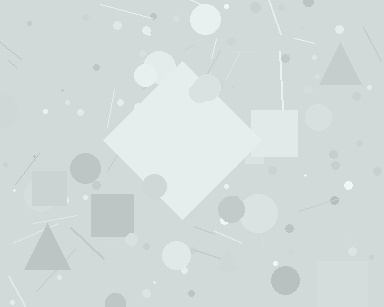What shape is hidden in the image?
A diamond is hidden in the image.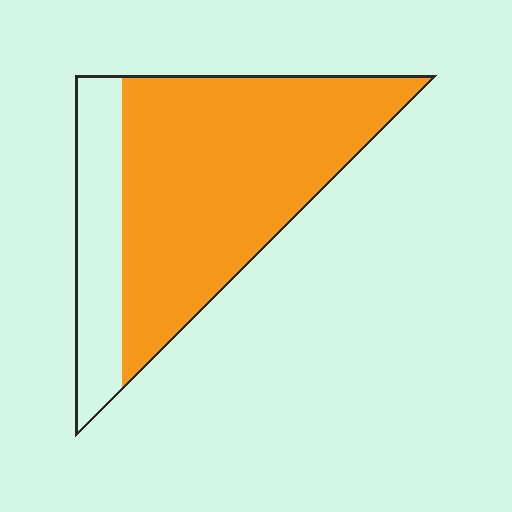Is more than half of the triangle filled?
Yes.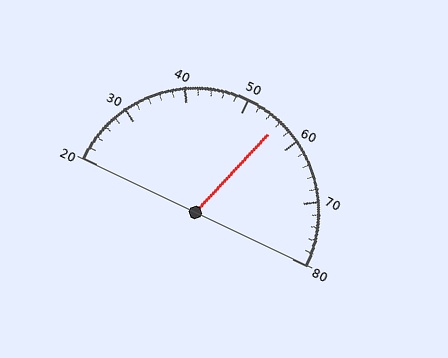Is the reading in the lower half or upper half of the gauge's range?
The reading is in the upper half of the range (20 to 80).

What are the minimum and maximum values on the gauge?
The gauge ranges from 20 to 80.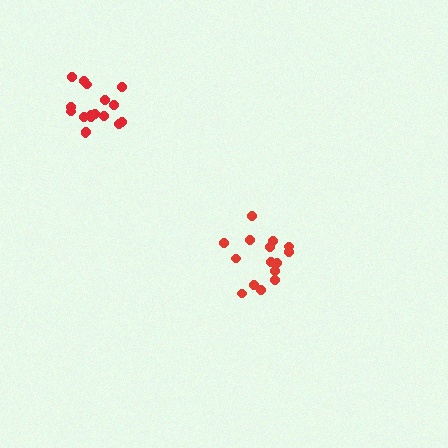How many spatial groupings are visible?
There are 2 spatial groupings.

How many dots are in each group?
Group 1: 15 dots, Group 2: 17 dots (32 total).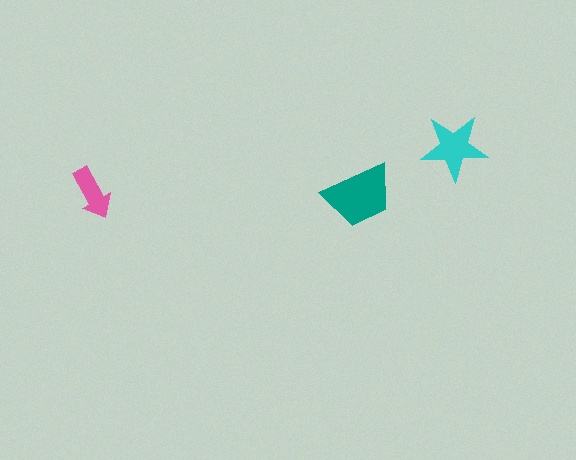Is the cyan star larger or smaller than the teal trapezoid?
Smaller.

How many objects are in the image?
There are 3 objects in the image.